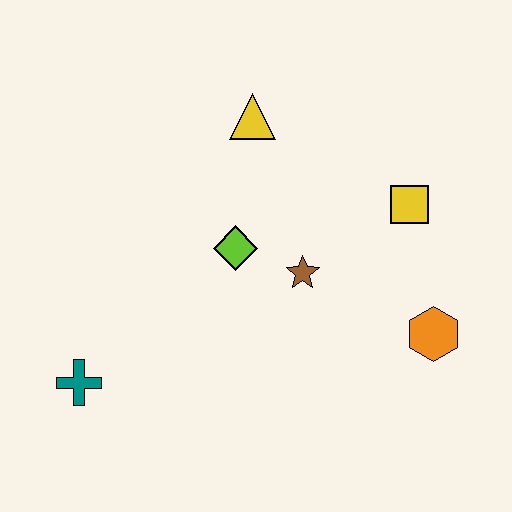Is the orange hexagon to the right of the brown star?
Yes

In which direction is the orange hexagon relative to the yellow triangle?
The orange hexagon is below the yellow triangle.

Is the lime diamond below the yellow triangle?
Yes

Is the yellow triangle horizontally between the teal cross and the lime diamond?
No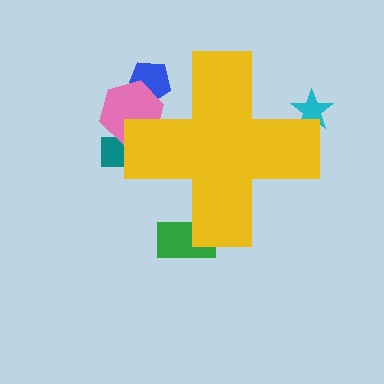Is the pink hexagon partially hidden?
Yes, the pink hexagon is partially hidden behind the yellow cross.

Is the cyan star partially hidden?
Yes, the cyan star is partially hidden behind the yellow cross.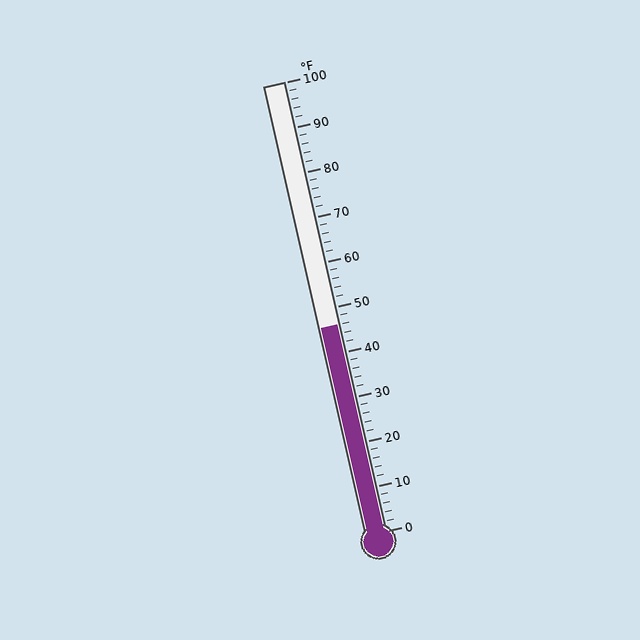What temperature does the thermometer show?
The thermometer shows approximately 46°F.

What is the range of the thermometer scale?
The thermometer scale ranges from 0°F to 100°F.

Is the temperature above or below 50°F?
The temperature is below 50°F.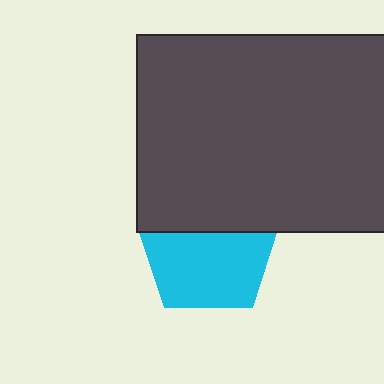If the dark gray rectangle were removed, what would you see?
You would see the complete cyan pentagon.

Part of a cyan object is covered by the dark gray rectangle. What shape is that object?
It is a pentagon.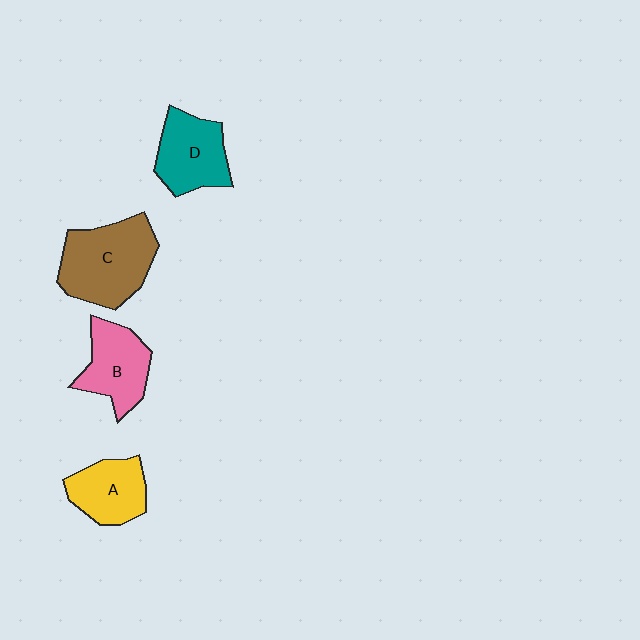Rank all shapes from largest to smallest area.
From largest to smallest: C (brown), D (teal), B (pink), A (yellow).